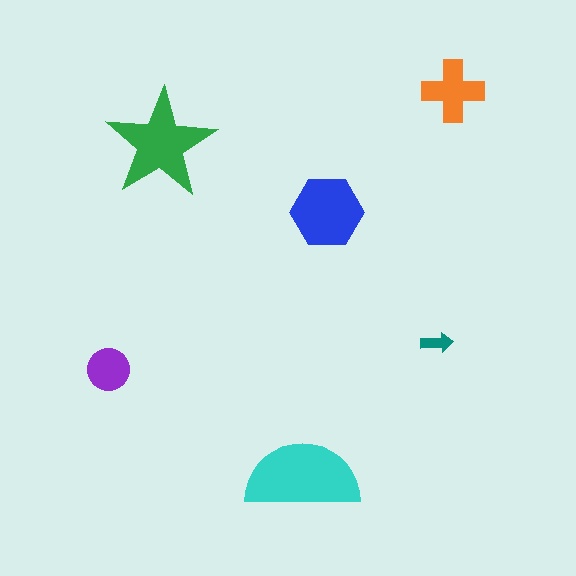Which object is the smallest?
The teal arrow.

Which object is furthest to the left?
The purple circle is leftmost.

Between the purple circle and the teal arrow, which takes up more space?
The purple circle.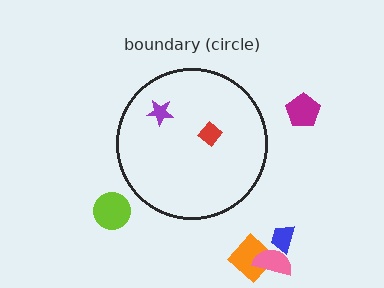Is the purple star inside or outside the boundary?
Inside.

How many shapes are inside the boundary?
2 inside, 5 outside.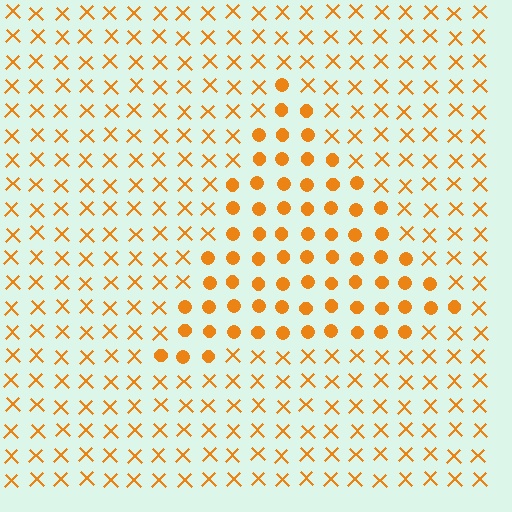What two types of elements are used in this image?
The image uses circles inside the triangle region and X marks outside it.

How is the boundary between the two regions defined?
The boundary is defined by a change in element shape: circles inside vs. X marks outside. All elements share the same color and spacing.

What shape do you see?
I see a triangle.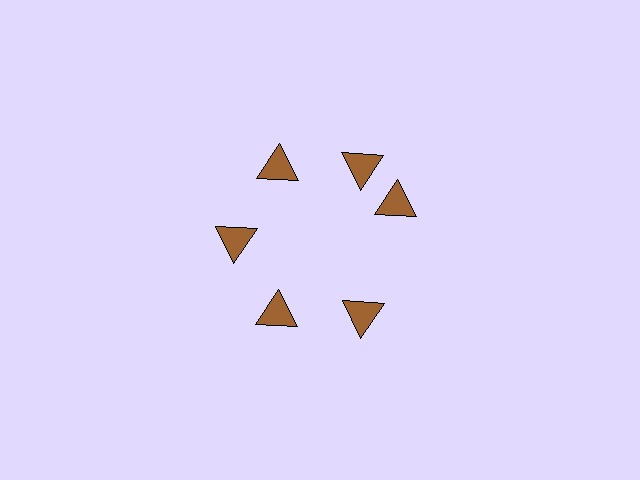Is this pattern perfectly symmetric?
No. The 6 brown triangles are arranged in a ring, but one element near the 3 o'clock position is rotated out of alignment along the ring, breaking the 6-fold rotational symmetry.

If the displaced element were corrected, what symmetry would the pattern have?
It would have 6-fold rotational symmetry — the pattern would map onto itself every 60 degrees.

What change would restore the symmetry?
The symmetry would be restored by rotating it back into even spacing with its neighbors so that all 6 triangles sit at equal angles and equal distance from the center.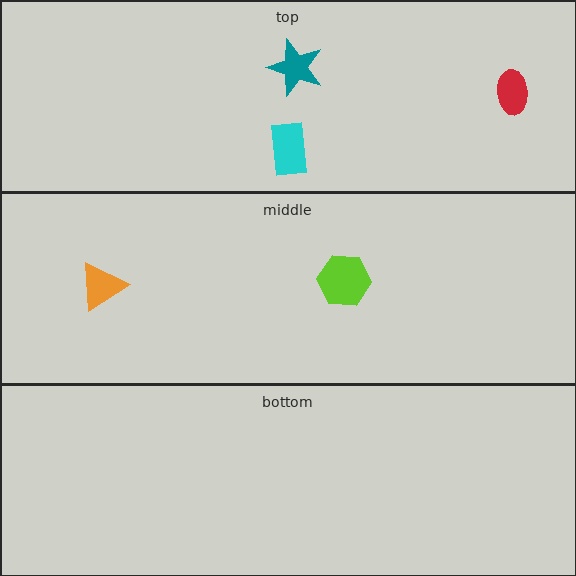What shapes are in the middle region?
The orange triangle, the lime hexagon.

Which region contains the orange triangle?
The middle region.